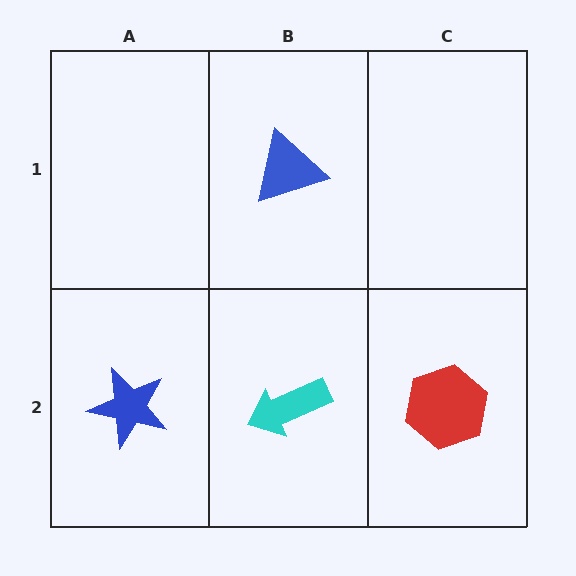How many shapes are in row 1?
1 shape.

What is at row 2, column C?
A red hexagon.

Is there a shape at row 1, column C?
No, that cell is empty.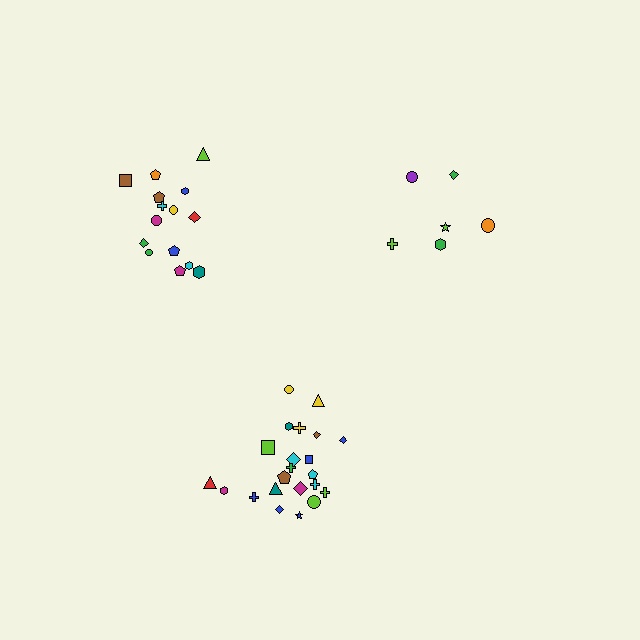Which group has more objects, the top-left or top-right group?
The top-left group.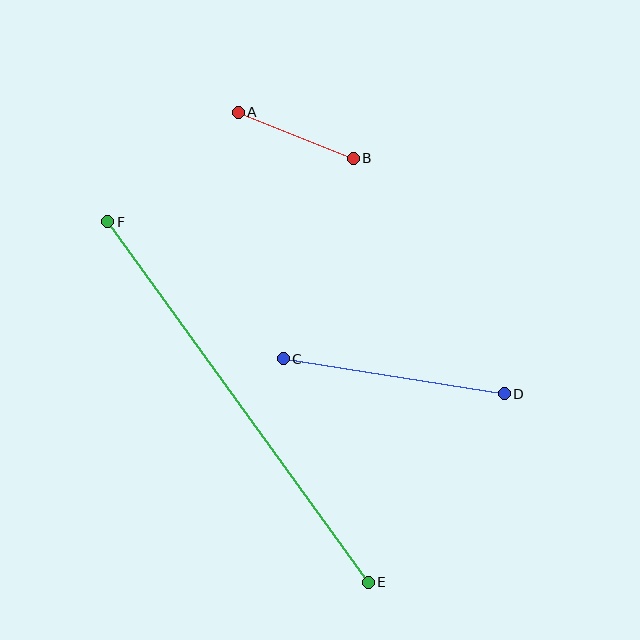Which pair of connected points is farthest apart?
Points E and F are farthest apart.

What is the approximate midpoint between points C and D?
The midpoint is at approximately (394, 376) pixels.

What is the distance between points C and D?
The distance is approximately 223 pixels.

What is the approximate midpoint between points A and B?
The midpoint is at approximately (296, 135) pixels.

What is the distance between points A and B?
The distance is approximately 124 pixels.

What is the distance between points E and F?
The distance is approximately 445 pixels.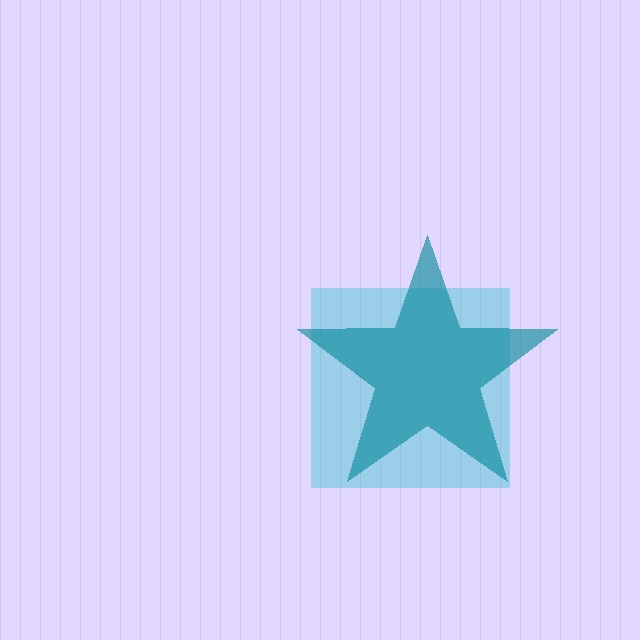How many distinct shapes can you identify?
There are 2 distinct shapes: a cyan square, a teal star.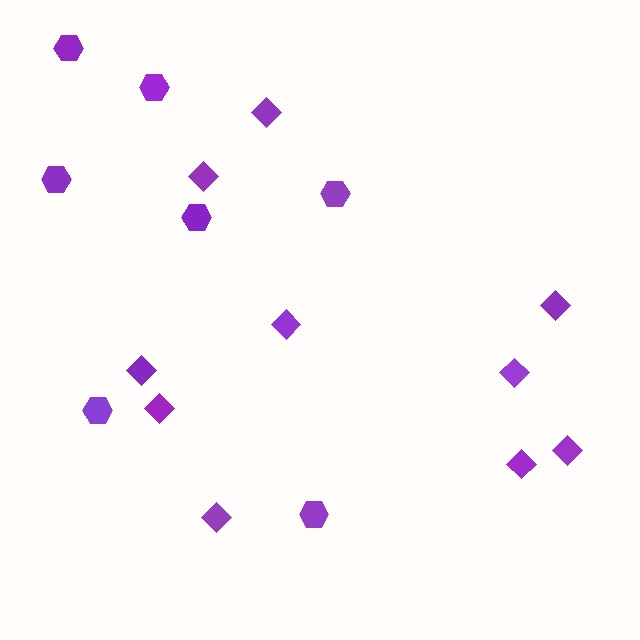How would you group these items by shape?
There are 2 groups: one group of hexagons (7) and one group of diamonds (10).